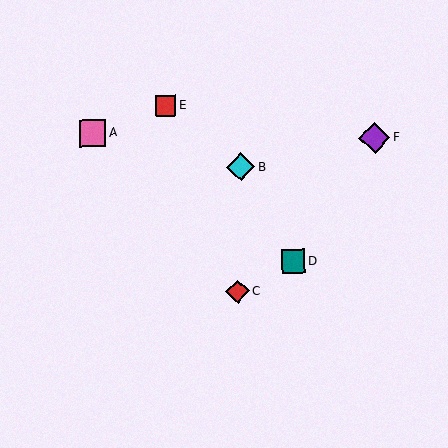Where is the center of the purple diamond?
The center of the purple diamond is at (374, 138).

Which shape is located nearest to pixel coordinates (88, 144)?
The pink square (labeled A) at (92, 134) is nearest to that location.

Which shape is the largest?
The purple diamond (labeled F) is the largest.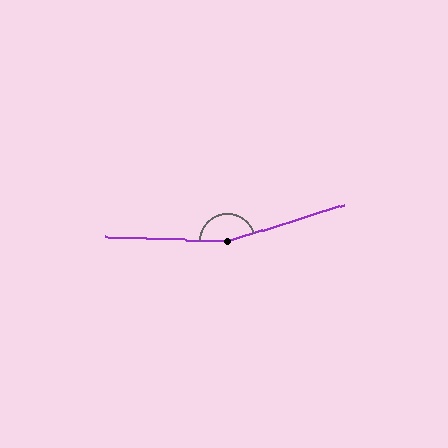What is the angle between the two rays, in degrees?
Approximately 161 degrees.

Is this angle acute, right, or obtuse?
It is obtuse.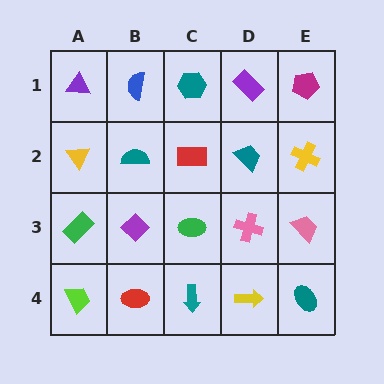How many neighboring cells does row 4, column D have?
3.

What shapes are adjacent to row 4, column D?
A pink cross (row 3, column D), a teal arrow (row 4, column C), a teal ellipse (row 4, column E).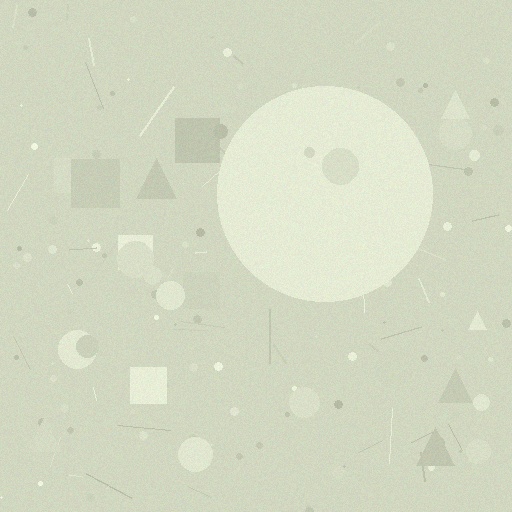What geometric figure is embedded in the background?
A circle is embedded in the background.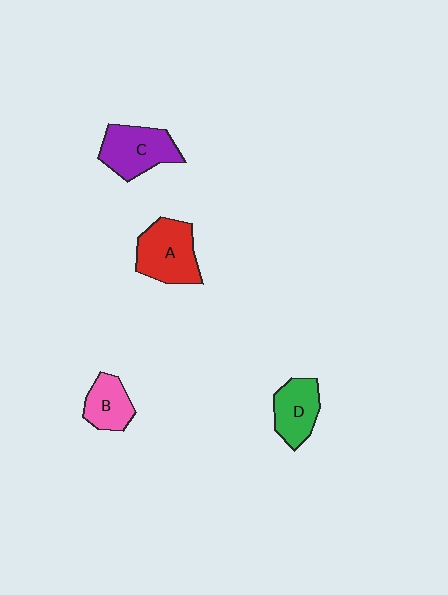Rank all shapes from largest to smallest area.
From largest to smallest: A (red), C (purple), D (green), B (pink).